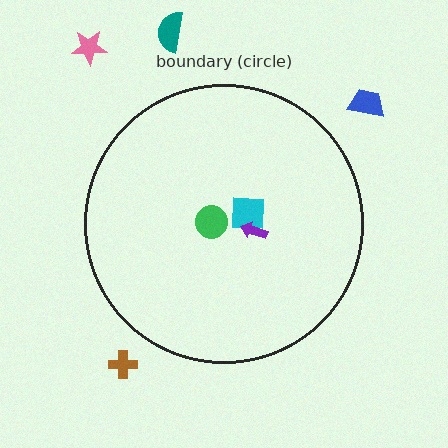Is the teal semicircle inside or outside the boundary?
Outside.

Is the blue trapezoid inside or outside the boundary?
Outside.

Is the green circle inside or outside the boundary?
Inside.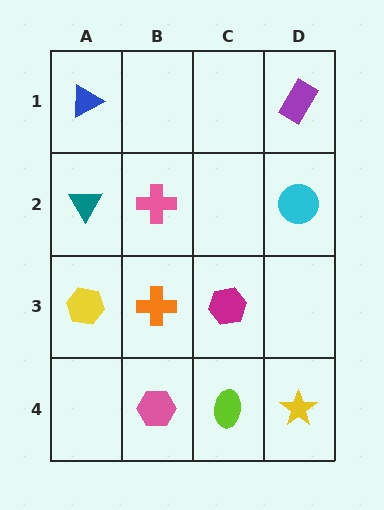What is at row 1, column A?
A blue triangle.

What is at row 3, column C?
A magenta hexagon.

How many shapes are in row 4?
3 shapes.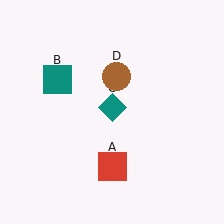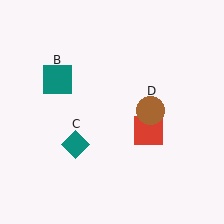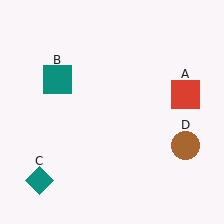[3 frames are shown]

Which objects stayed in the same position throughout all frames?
Teal square (object B) remained stationary.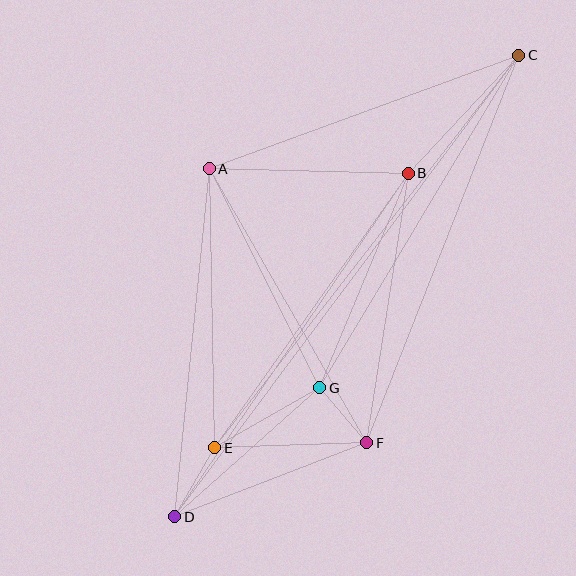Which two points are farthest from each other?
Points C and D are farthest from each other.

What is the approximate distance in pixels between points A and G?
The distance between A and G is approximately 245 pixels.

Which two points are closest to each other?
Points F and G are closest to each other.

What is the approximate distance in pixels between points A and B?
The distance between A and B is approximately 199 pixels.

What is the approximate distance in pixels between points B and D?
The distance between B and D is approximately 415 pixels.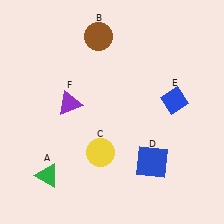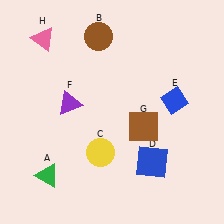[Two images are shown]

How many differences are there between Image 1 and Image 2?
There are 2 differences between the two images.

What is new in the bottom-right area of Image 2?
A brown square (G) was added in the bottom-right area of Image 2.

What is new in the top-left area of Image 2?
A pink triangle (H) was added in the top-left area of Image 2.